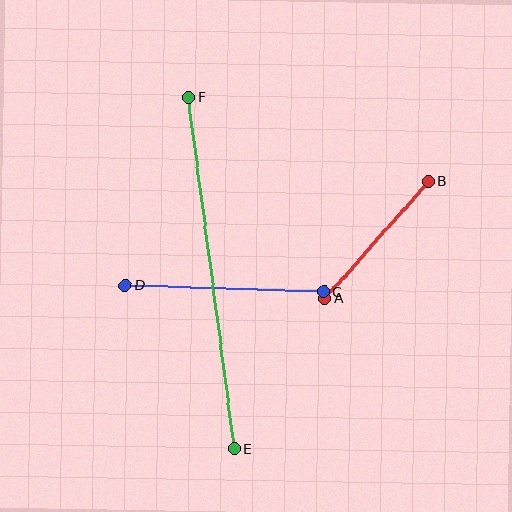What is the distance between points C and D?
The distance is approximately 199 pixels.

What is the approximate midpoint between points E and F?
The midpoint is at approximately (211, 273) pixels.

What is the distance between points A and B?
The distance is approximately 156 pixels.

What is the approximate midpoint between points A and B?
The midpoint is at approximately (377, 240) pixels.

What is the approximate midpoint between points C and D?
The midpoint is at approximately (224, 289) pixels.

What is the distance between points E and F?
The distance is approximately 355 pixels.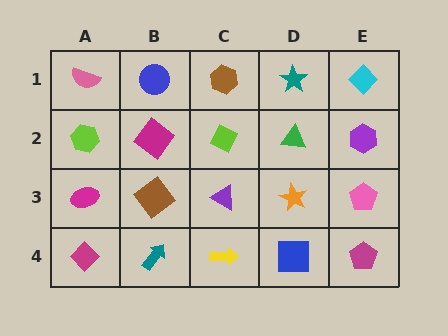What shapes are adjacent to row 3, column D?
A green triangle (row 2, column D), a blue square (row 4, column D), a purple triangle (row 3, column C), a pink pentagon (row 3, column E).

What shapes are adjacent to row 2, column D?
A teal star (row 1, column D), an orange star (row 3, column D), a lime diamond (row 2, column C), a purple hexagon (row 2, column E).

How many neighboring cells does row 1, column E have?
2.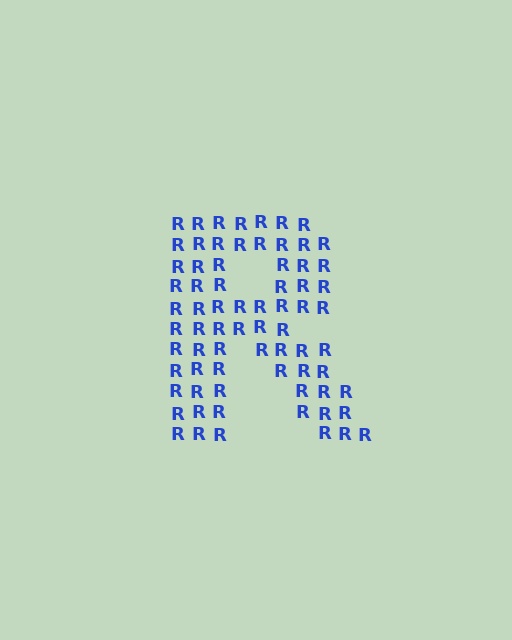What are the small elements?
The small elements are letter R's.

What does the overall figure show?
The overall figure shows the letter R.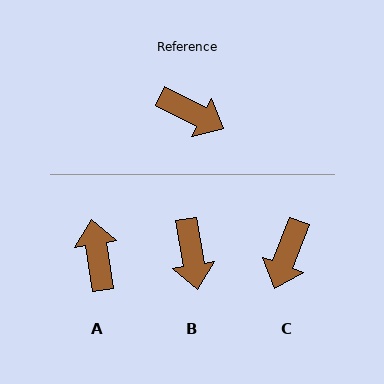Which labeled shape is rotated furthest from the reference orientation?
A, about 126 degrees away.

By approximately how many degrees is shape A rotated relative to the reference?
Approximately 126 degrees counter-clockwise.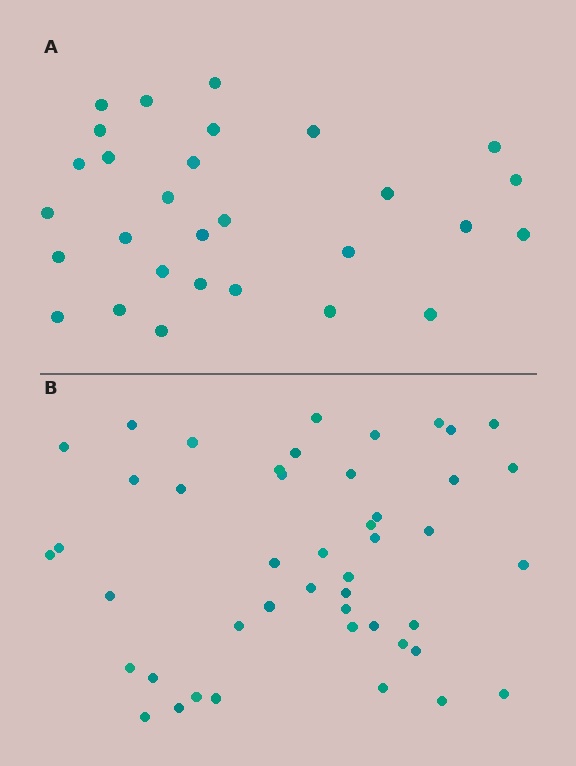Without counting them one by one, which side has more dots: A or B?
Region B (the bottom region) has more dots.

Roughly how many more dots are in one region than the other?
Region B has approximately 15 more dots than region A.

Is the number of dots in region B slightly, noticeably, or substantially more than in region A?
Region B has substantially more. The ratio is roughly 1.6 to 1.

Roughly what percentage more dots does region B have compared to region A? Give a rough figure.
About 60% more.